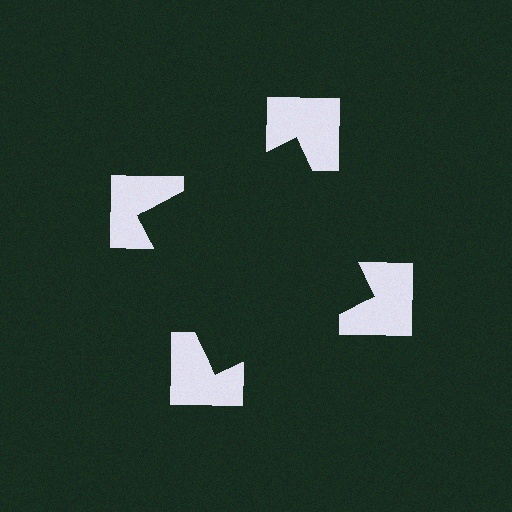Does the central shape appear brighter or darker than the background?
It typically appears slightly darker than the background, even though no actual brightness change is drawn.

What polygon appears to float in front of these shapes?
An illusory square — its edges are inferred from the aligned wedge cuts in the notched squares, not physically drawn.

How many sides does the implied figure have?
4 sides.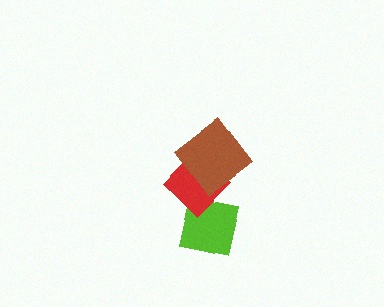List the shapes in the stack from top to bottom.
From top to bottom: the brown diamond, the red diamond, the lime square.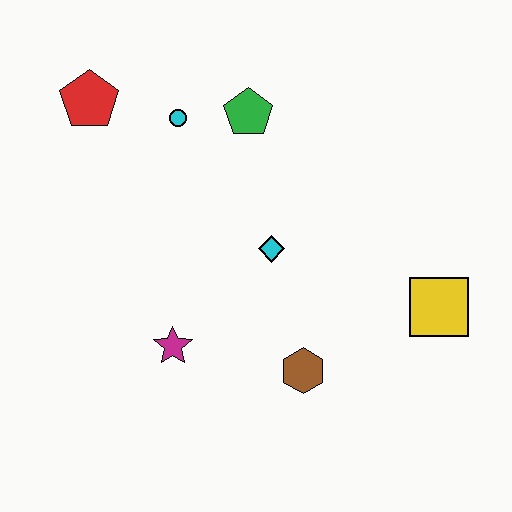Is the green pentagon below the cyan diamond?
No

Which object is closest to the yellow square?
The brown hexagon is closest to the yellow square.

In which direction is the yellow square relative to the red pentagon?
The yellow square is to the right of the red pentagon.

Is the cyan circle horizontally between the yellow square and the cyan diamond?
No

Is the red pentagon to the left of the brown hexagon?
Yes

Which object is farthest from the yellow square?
The red pentagon is farthest from the yellow square.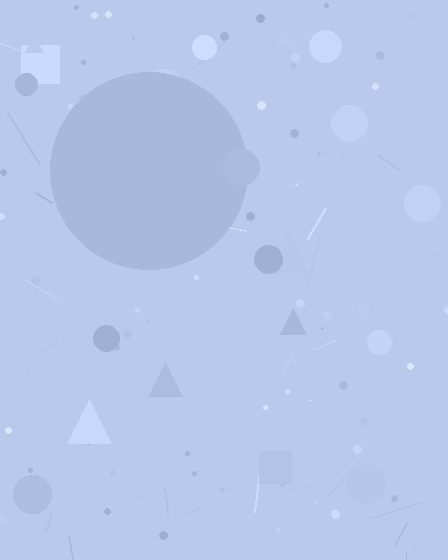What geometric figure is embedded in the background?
A circle is embedded in the background.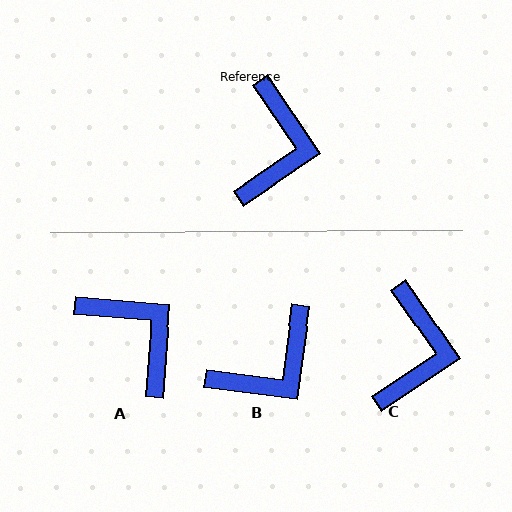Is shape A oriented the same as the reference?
No, it is off by about 51 degrees.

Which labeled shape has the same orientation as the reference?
C.